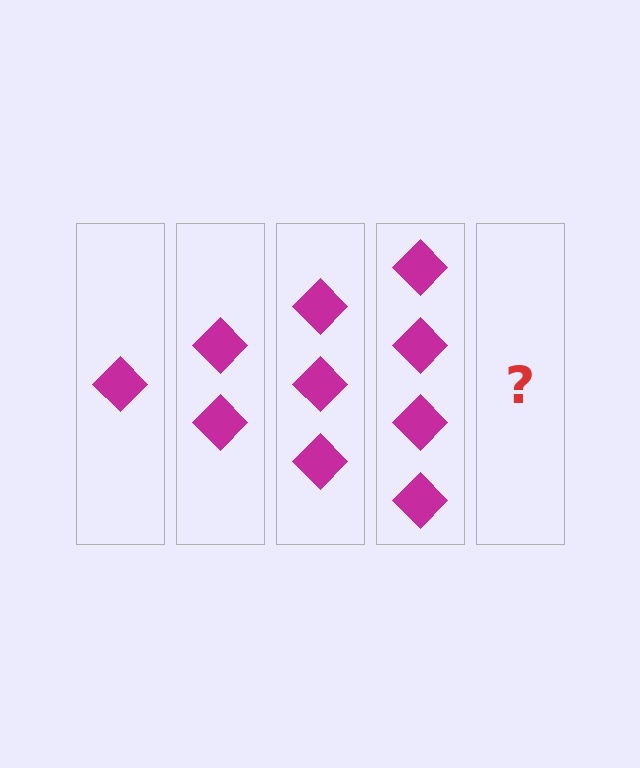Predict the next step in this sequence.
The next step is 5 diamonds.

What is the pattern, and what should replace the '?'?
The pattern is that each step adds one more diamond. The '?' should be 5 diamonds.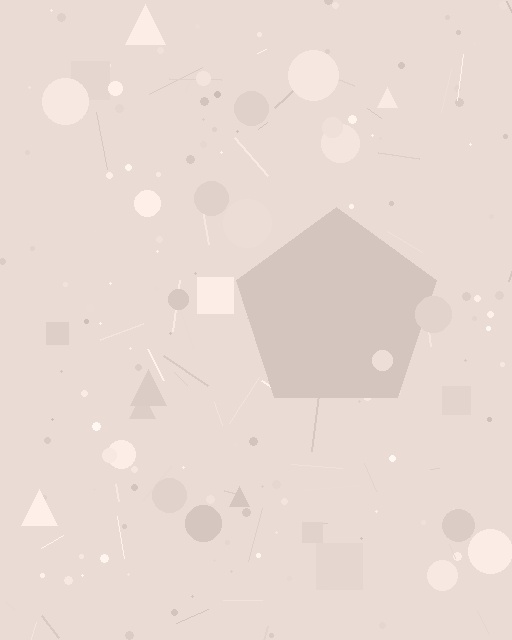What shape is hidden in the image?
A pentagon is hidden in the image.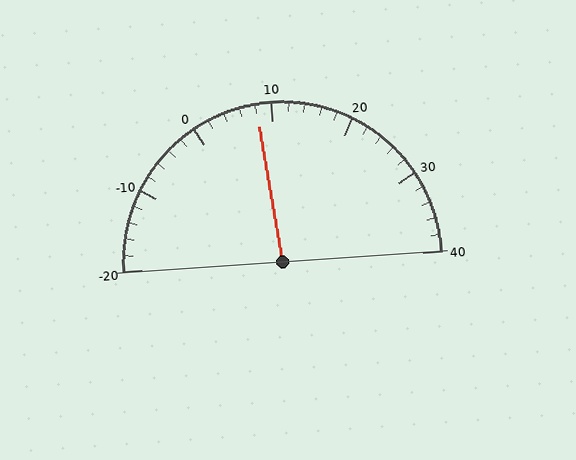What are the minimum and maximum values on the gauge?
The gauge ranges from -20 to 40.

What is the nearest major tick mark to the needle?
The nearest major tick mark is 10.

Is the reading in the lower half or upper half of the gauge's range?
The reading is in the lower half of the range (-20 to 40).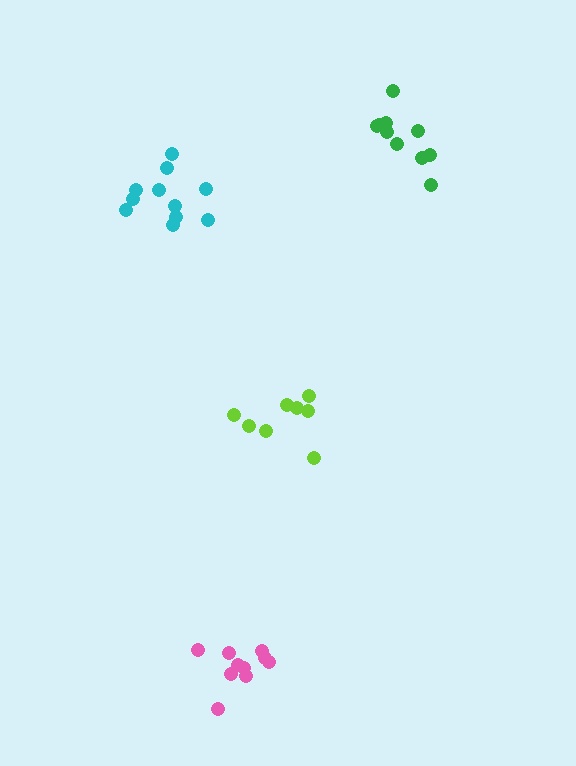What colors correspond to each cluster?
The clusters are colored: green, lime, cyan, pink.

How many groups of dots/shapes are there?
There are 4 groups.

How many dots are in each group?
Group 1: 10 dots, Group 2: 8 dots, Group 3: 11 dots, Group 4: 10 dots (39 total).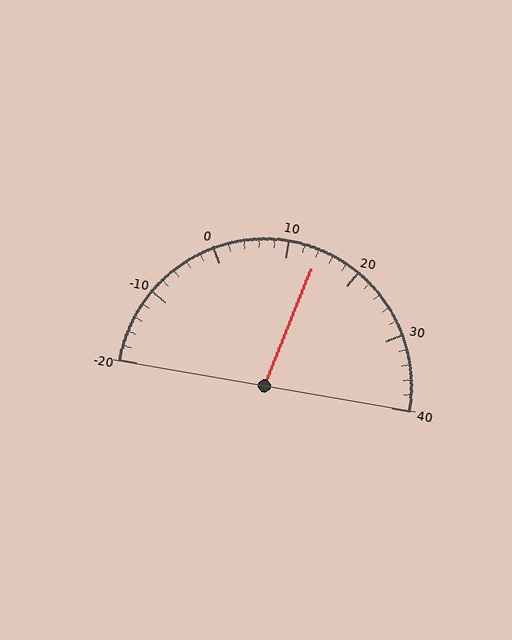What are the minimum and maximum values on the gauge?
The gauge ranges from -20 to 40.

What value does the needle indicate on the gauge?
The needle indicates approximately 14.